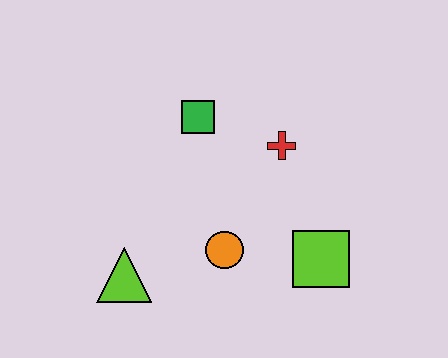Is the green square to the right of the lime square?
No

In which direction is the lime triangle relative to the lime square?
The lime triangle is to the left of the lime square.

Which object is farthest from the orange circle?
The green square is farthest from the orange circle.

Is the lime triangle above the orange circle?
No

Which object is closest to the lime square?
The orange circle is closest to the lime square.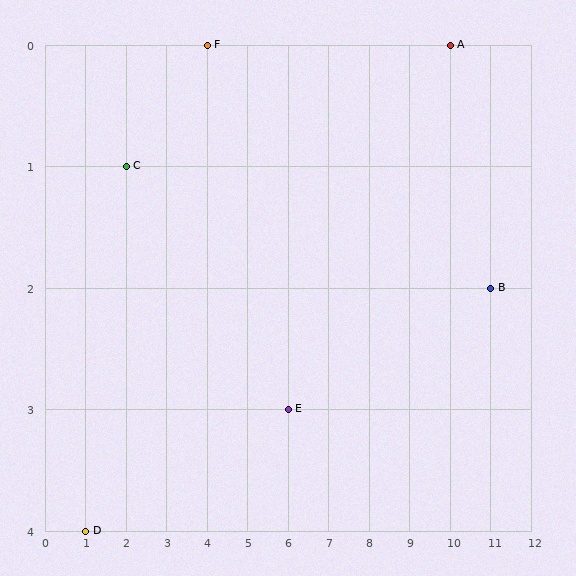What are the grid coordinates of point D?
Point D is at grid coordinates (1, 4).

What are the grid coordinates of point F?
Point F is at grid coordinates (4, 0).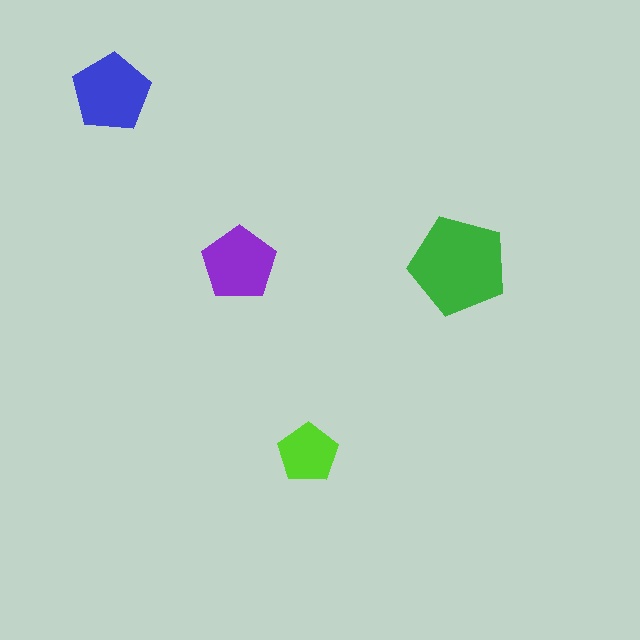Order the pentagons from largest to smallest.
the green one, the blue one, the purple one, the lime one.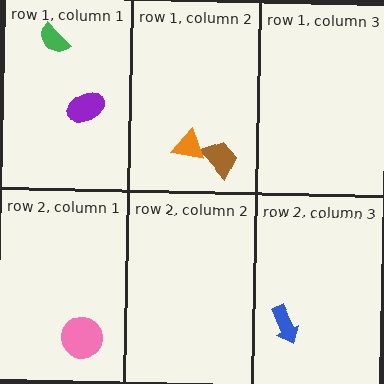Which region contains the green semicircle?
The row 1, column 1 region.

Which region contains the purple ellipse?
The row 1, column 1 region.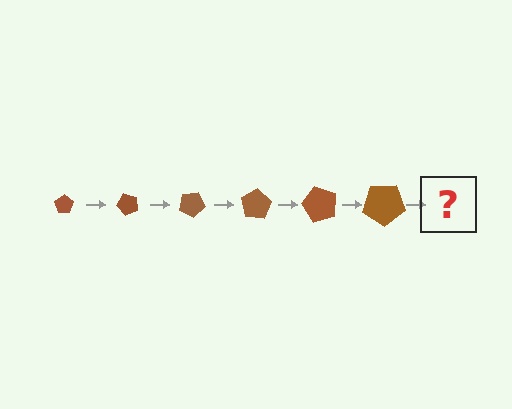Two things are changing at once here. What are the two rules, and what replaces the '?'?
The two rules are that the pentagon grows larger each step and it rotates 50 degrees each step. The '?' should be a pentagon, larger than the previous one and rotated 300 degrees from the start.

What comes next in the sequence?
The next element should be a pentagon, larger than the previous one and rotated 300 degrees from the start.